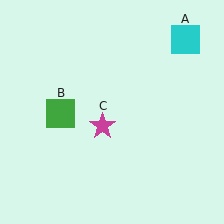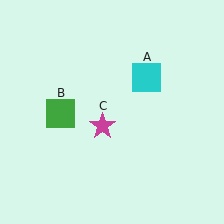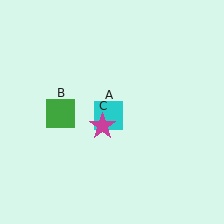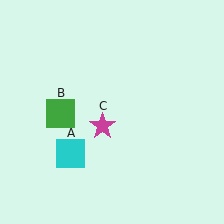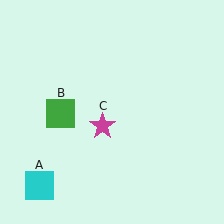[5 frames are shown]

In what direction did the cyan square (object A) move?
The cyan square (object A) moved down and to the left.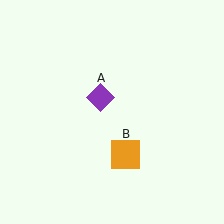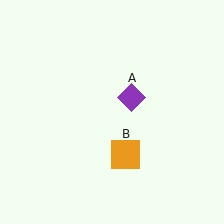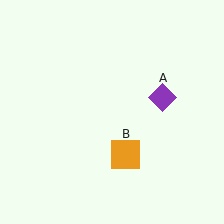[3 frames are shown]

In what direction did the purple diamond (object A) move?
The purple diamond (object A) moved right.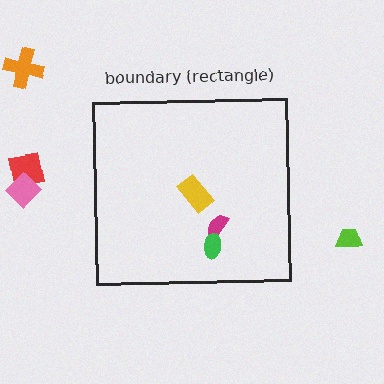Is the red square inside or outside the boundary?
Outside.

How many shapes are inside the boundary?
3 inside, 4 outside.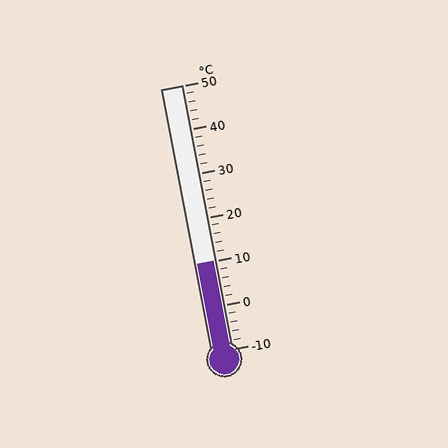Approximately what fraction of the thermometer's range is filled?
The thermometer is filled to approximately 35% of its range.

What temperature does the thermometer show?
The thermometer shows approximately 10°C.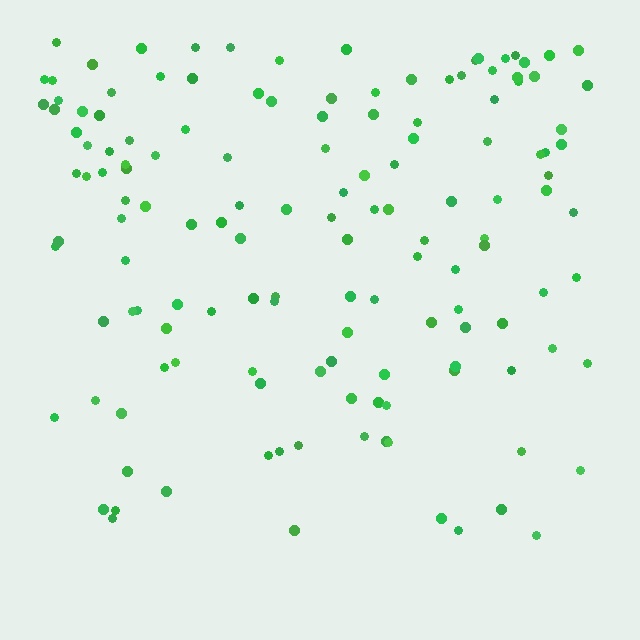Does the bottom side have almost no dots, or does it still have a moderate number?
Still a moderate number, just noticeably fewer than the top.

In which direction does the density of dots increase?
From bottom to top, with the top side densest.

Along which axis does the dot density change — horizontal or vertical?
Vertical.